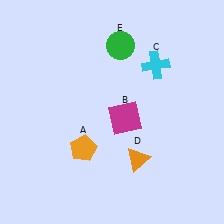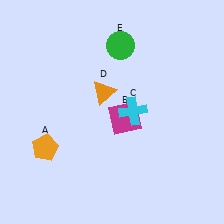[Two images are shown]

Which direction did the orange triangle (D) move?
The orange triangle (D) moved up.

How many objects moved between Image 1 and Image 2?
3 objects moved between the two images.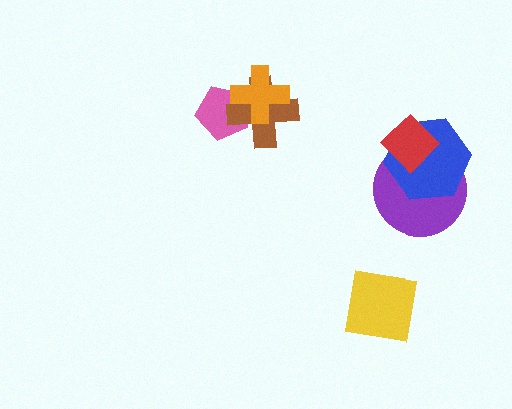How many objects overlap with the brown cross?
2 objects overlap with the brown cross.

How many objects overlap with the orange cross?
2 objects overlap with the orange cross.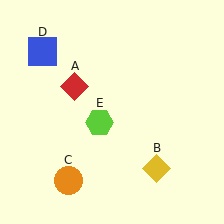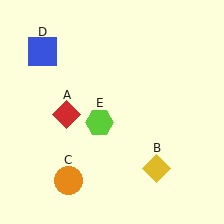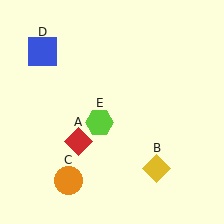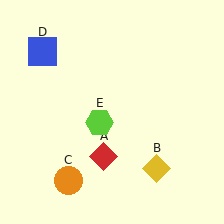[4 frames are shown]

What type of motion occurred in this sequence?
The red diamond (object A) rotated counterclockwise around the center of the scene.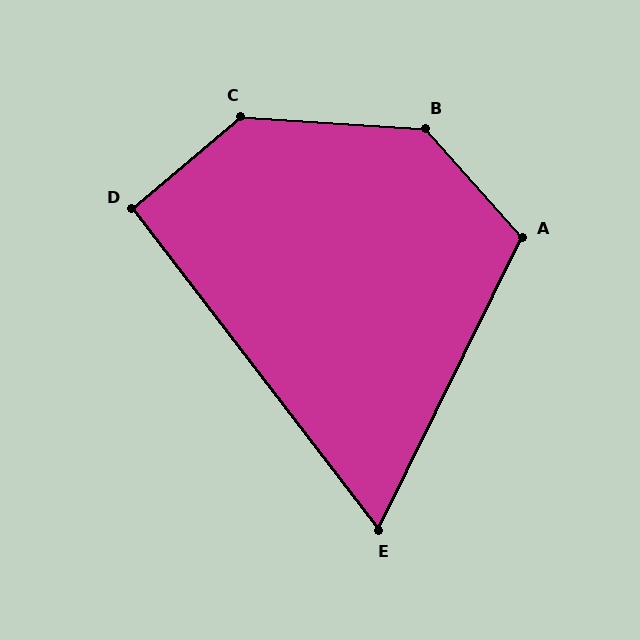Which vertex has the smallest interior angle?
E, at approximately 64 degrees.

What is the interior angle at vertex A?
Approximately 112 degrees (obtuse).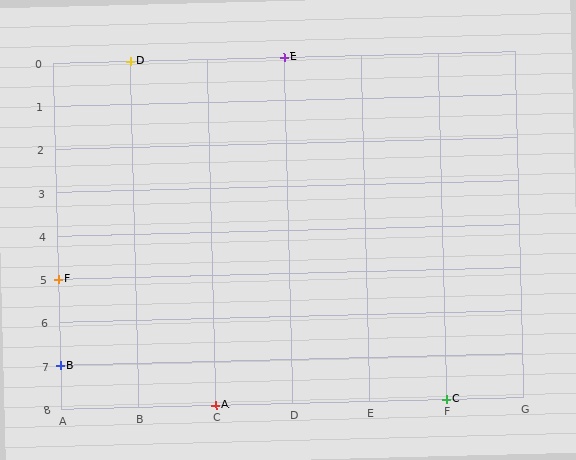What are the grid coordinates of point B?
Point B is at grid coordinates (A, 7).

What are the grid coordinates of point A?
Point A is at grid coordinates (C, 8).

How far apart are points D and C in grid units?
Points D and C are 4 columns and 8 rows apart (about 8.9 grid units diagonally).